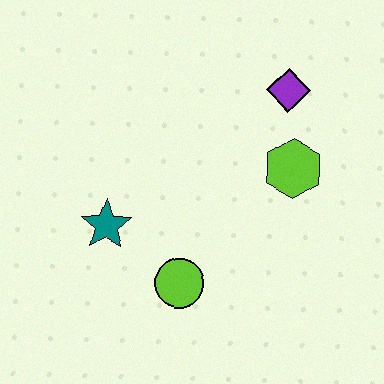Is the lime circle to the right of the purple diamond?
No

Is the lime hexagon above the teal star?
Yes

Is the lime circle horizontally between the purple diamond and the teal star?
Yes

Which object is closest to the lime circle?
The teal star is closest to the lime circle.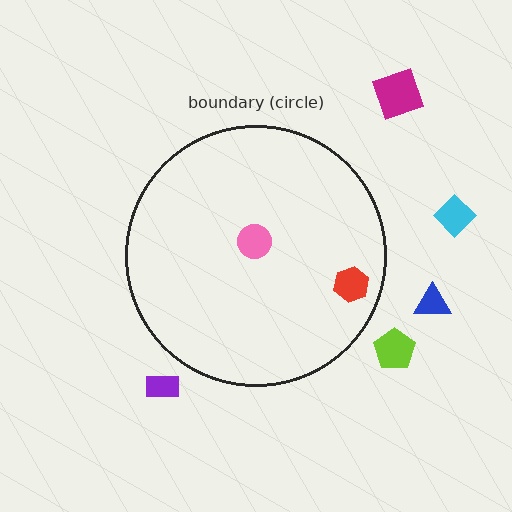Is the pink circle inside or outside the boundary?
Inside.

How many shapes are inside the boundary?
2 inside, 5 outside.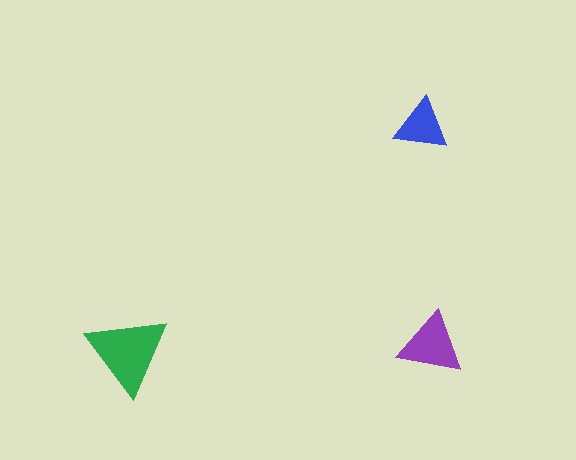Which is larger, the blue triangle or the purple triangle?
The purple one.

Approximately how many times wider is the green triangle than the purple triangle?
About 1.5 times wider.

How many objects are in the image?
There are 3 objects in the image.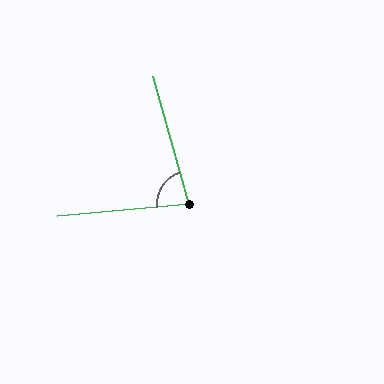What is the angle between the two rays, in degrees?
Approximately 80 degrees.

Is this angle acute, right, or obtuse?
It is acute.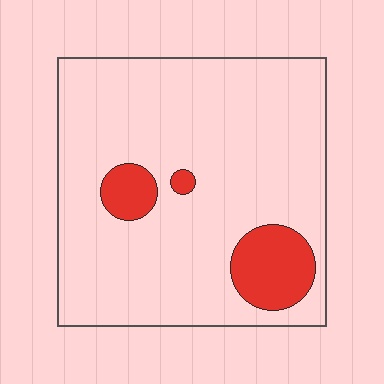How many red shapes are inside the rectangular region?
3.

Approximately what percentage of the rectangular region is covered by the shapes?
Approximately 10%.